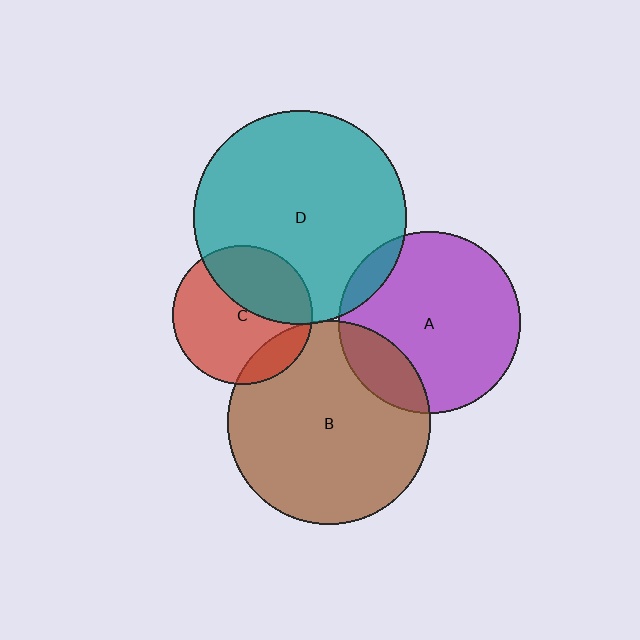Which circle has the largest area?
Circle D (teal).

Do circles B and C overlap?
Yes.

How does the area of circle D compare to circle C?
Approximately 2.3 times.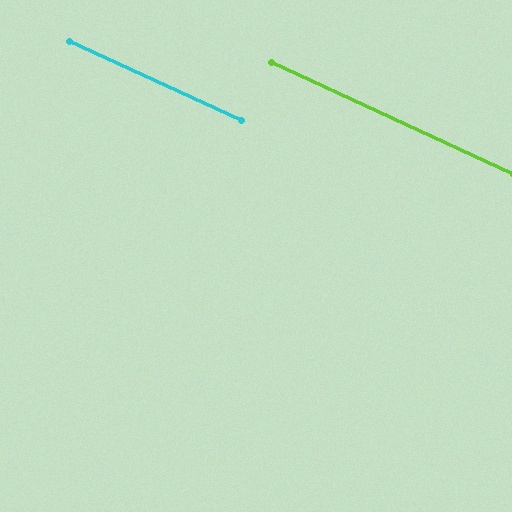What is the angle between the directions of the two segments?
Approximately 0 degrees.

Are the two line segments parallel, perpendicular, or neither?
Parallel — their directions differ by only 0.1°.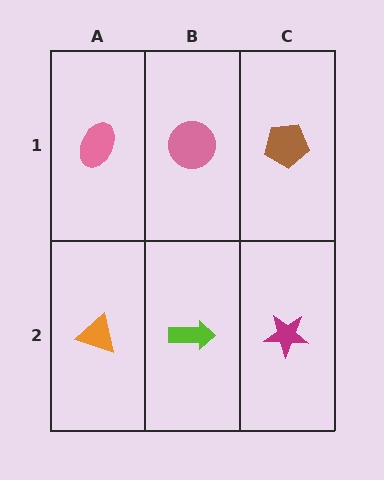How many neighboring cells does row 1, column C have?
2.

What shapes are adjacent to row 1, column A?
An orange triangle (row 2, column A), a pink circle (row 1, column B).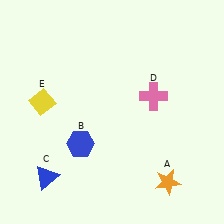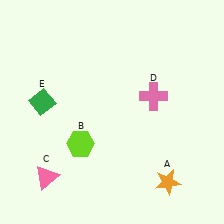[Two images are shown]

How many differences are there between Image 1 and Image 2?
There are 3 differences between the two images.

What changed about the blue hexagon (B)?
In Image 1, B is blue. In Image 2, it changed to lime.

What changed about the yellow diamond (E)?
In Image 1, E is yellow. In Image 2, it changed to green.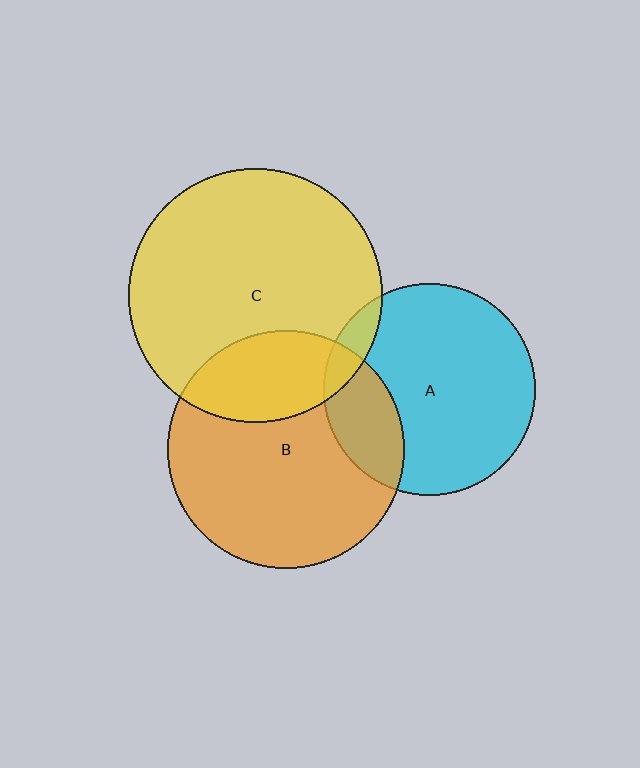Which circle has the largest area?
Circle C (yellow).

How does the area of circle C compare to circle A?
Approximately 1.4 times.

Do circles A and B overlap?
Yes.